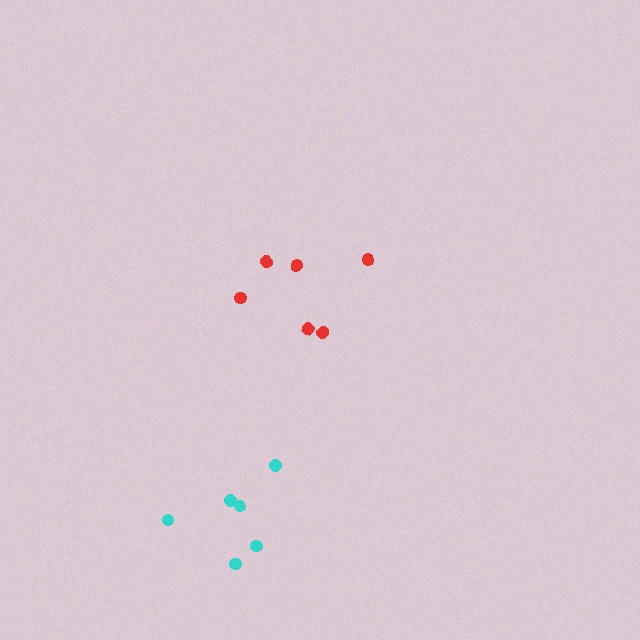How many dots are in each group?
Group 1: 6 dots, Group 2: 6 dots (12 total).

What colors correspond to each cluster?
The clusters are colored: red, cyan.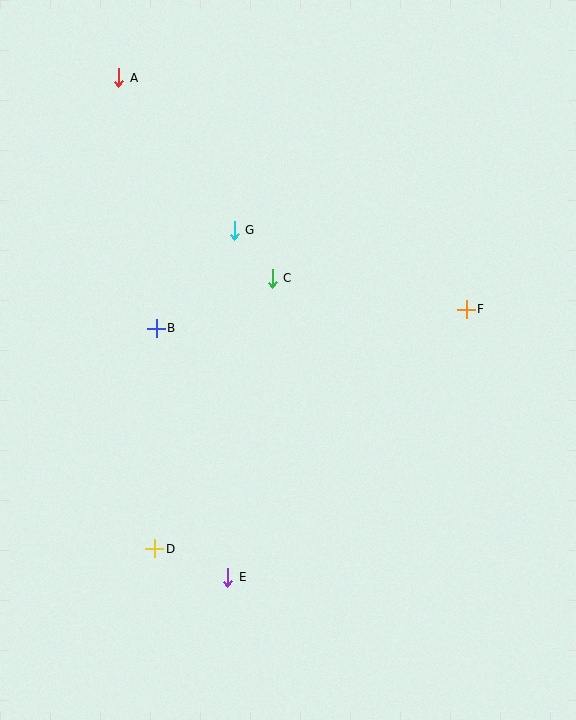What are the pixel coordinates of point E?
Point E is at (228, 577).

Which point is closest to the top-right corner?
Point F is closest to the top-right corner.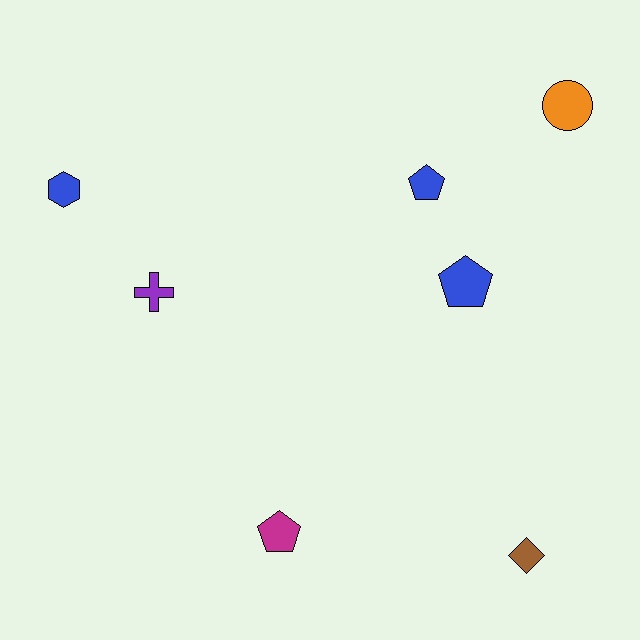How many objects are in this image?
There are 7 objects.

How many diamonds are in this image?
There is 1 diamond.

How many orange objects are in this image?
There is 1 orange object.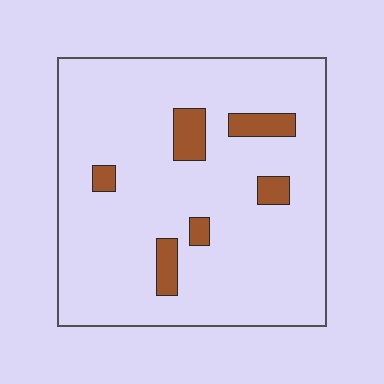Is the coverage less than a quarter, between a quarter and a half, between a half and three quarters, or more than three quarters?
Less than a quarter.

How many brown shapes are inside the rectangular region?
6.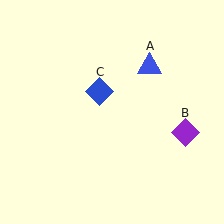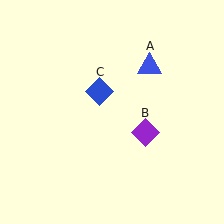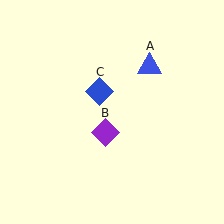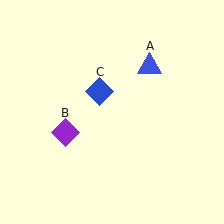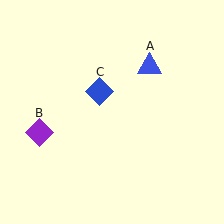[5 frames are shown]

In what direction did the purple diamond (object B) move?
The purple diamond (object B) moved left.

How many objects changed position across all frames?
1 object changed position: purple diamond (object B).